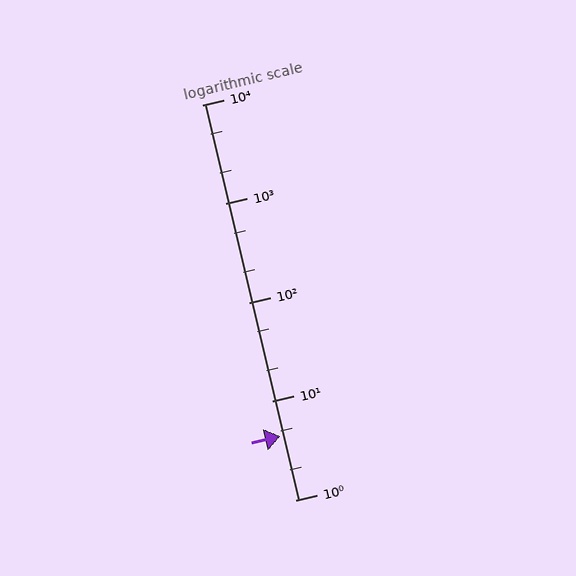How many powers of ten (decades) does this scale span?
The scale spans 4 decades, from 1 to 10000.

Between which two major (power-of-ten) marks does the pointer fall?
The pointer is between 1 and 10.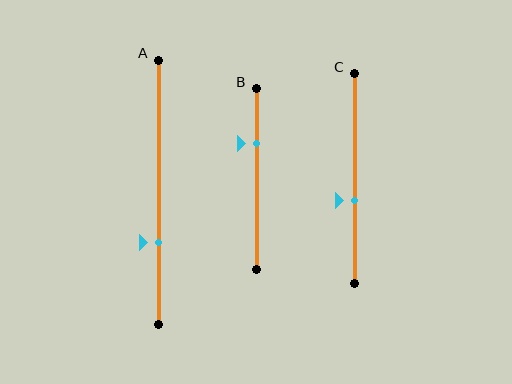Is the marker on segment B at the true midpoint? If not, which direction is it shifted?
No, the marker on segment B is shifted upward by about 20% of the segment length.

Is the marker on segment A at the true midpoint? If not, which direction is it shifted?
No, the marker on segment A is shifted downward by about 19% of the segment length.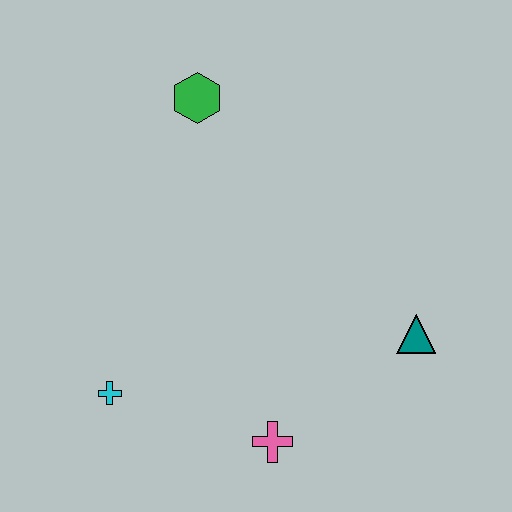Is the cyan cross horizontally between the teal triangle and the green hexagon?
No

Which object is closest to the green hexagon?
The cyan cross is closest to the green hexagon.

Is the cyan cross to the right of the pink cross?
No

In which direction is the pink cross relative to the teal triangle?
The pink cross is to the left of the teal triangle.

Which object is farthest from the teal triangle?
The green hexagon is farthest from the teal triangle.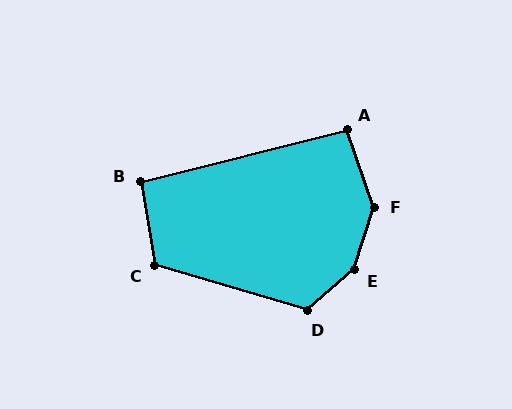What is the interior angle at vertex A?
Approximately 95 degrees (approximately right).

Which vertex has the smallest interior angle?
B, at approximately 94 degrees.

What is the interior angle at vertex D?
Approximately 122 degrees (obtuse).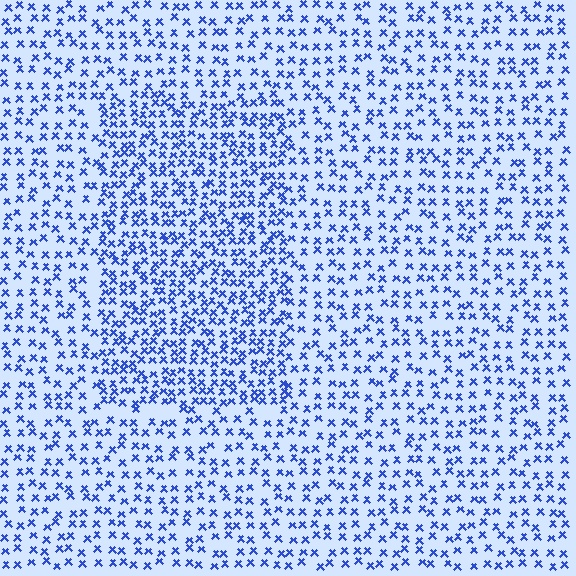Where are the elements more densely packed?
The elements are more densely packed inside the rectangle boundary.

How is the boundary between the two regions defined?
The boundary is defined by a change in element density (approximately 1.7x ratio). All elements are the same color, size, and shape.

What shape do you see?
I see a rectangle.